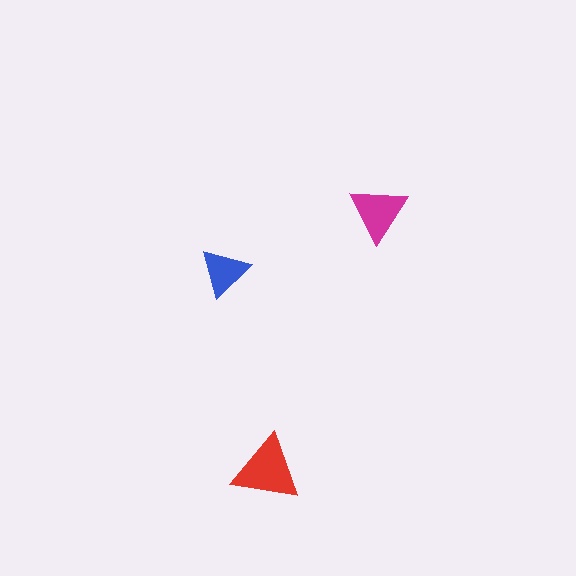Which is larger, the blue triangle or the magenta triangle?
The magenta one.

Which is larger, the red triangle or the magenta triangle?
The red one.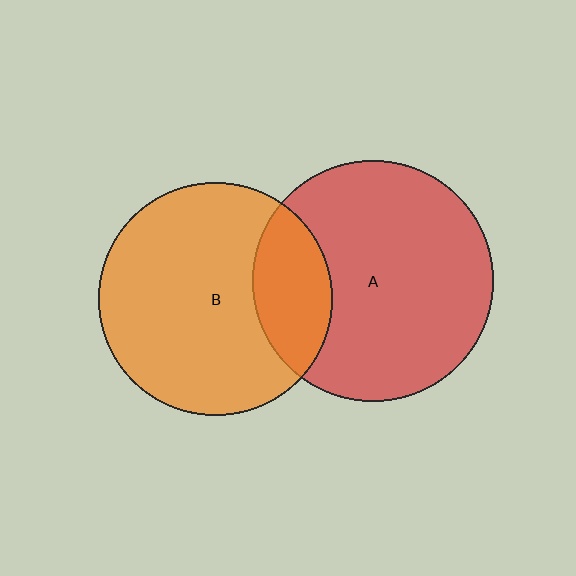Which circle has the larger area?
Circle A (red).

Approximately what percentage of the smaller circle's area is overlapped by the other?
Approximately 20%.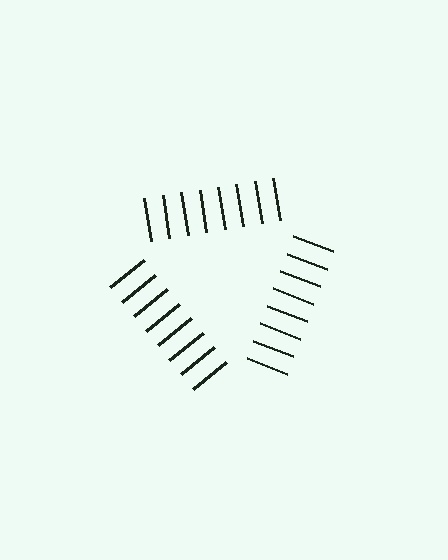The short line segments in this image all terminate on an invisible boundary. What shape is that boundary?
An illusory triangle — the line segments terminate on its edges but no continuous stroke is drawn.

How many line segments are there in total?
24 — 8 along each of the 3 edges.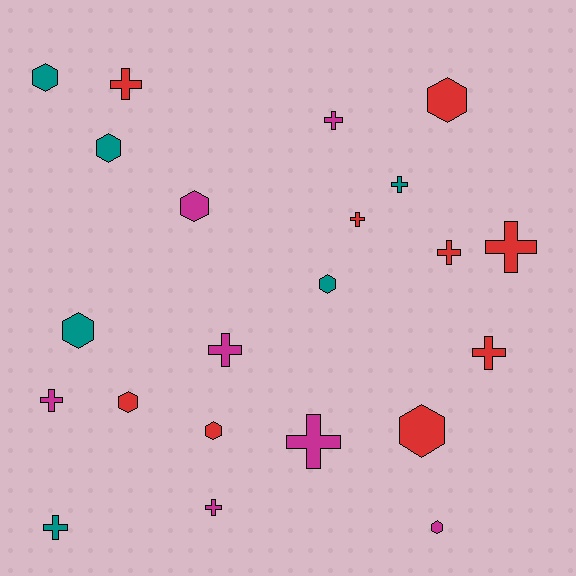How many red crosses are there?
There are 5 red crosses.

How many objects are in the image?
There are 22 objects.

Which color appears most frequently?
Red, with 9 objects.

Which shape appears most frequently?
Cross, with 12 objects.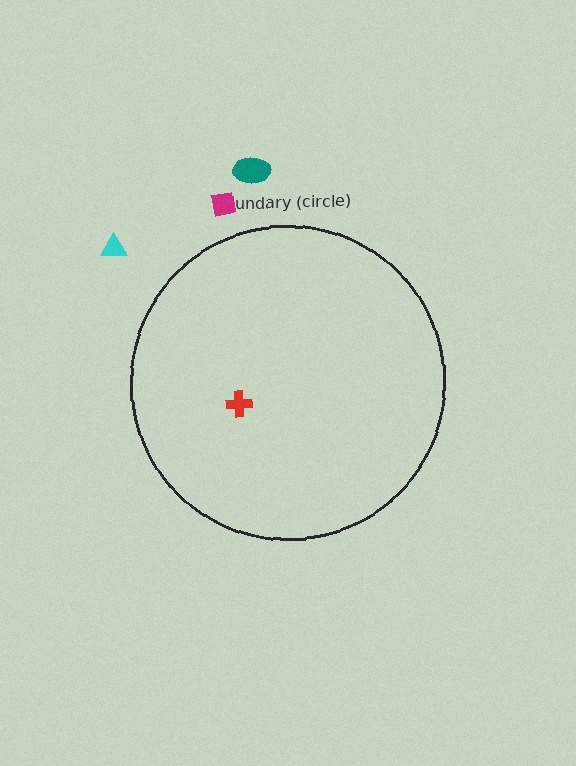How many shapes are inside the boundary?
1 inside, 3 outside.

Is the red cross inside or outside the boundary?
Inside.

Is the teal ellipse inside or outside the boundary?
Outside.